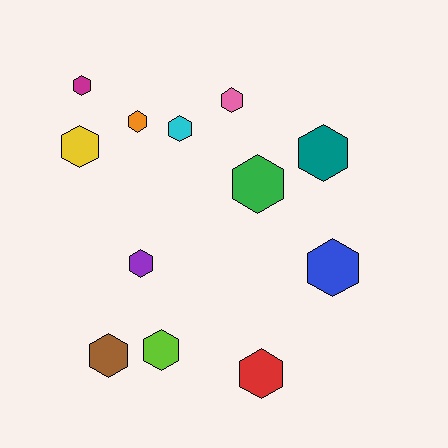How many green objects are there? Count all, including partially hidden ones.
There is 1 green object.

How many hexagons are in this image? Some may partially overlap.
There are 12 hexagons.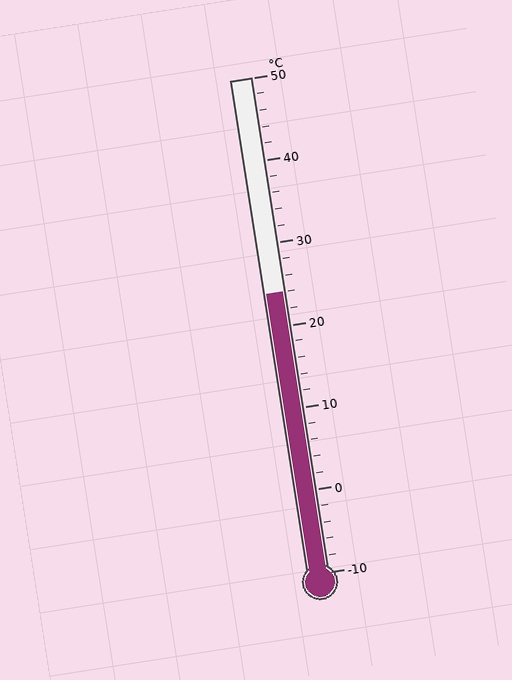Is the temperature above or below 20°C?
The temperature is above 20°C.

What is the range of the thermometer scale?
The thermometer scale ranges from -10°C to 50°C.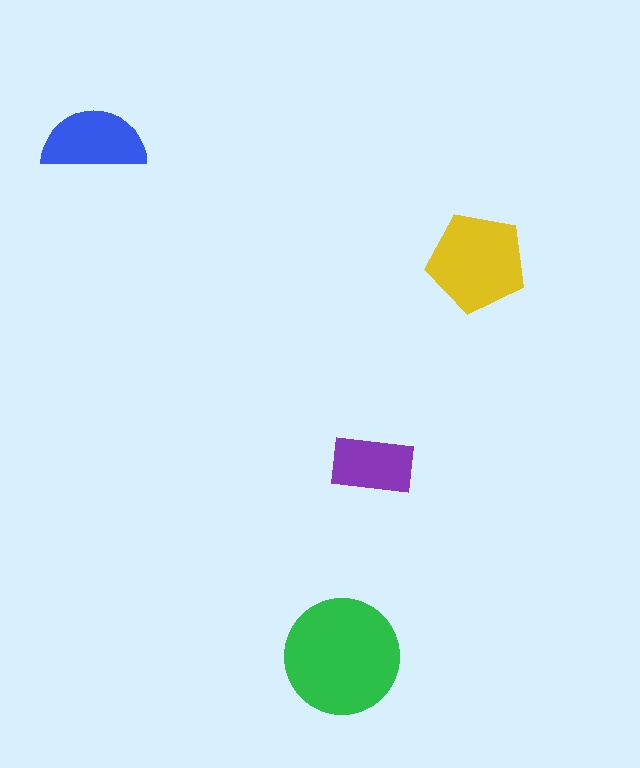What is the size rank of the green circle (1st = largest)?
1st.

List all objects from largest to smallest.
The green circle, the yellow pentagon, the blue semicircle, the purple rectangle.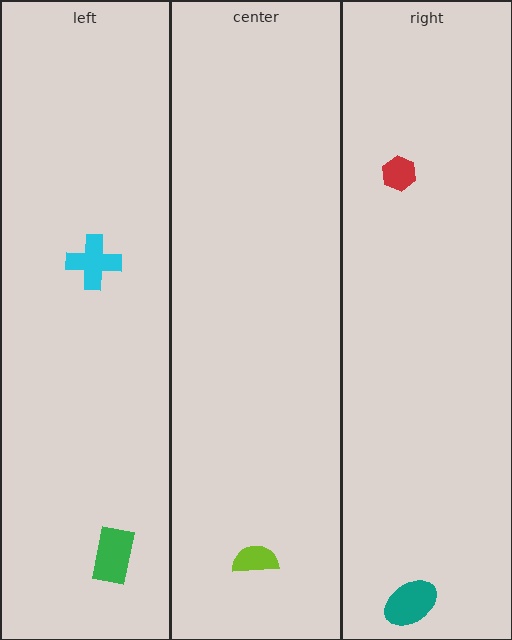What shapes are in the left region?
The green rectangle, the cyan cross.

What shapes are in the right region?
The teal ellipse, the red hexagon.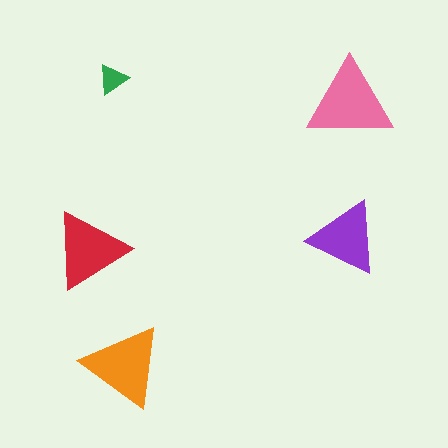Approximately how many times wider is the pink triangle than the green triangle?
About 3 times wider.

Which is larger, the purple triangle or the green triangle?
The purple one.